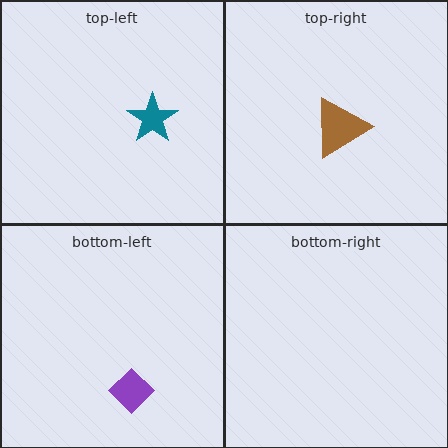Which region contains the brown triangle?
The top-right region.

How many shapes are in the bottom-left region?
1.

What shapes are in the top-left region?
The teal star.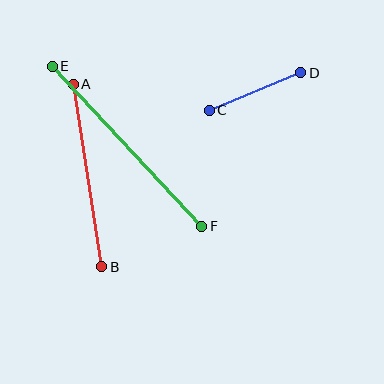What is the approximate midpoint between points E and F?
The midpoint is at approximately (127, 146) pixels.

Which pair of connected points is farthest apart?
Points E and F are farthest apart.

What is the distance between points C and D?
The distance is approximately 99 pixels.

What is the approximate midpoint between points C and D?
The midpoint is at approximately (255, 92) pixels.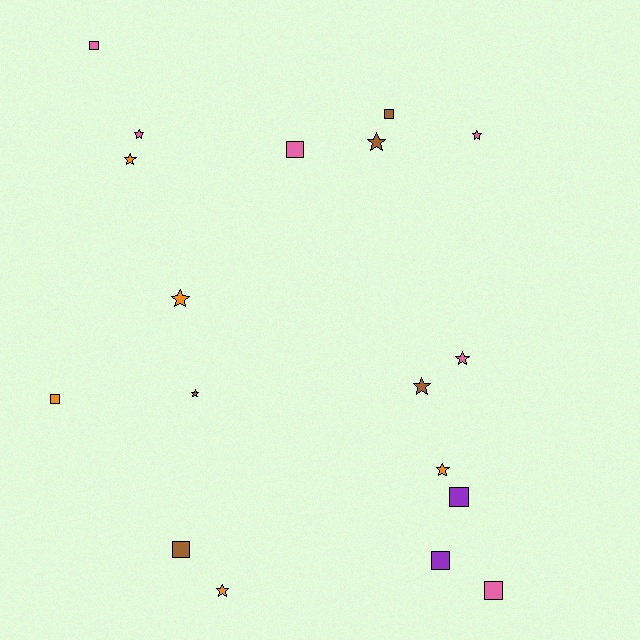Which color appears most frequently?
Pink, with 6 objects.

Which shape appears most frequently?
Star, with 10 objects.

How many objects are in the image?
There are 18 objects.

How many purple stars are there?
There are no purple stars.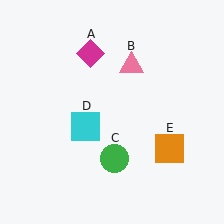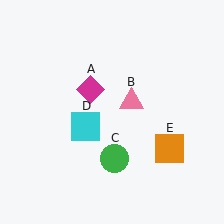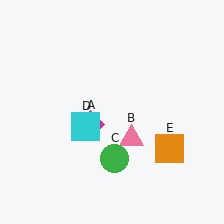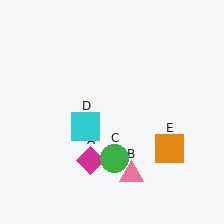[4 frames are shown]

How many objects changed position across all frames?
2 objects changed position: magenta diamond (object A), pink triangle (object B).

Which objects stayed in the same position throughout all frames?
Green circle (object C) and cyan square (object D) and orange square (object E) remained stationary.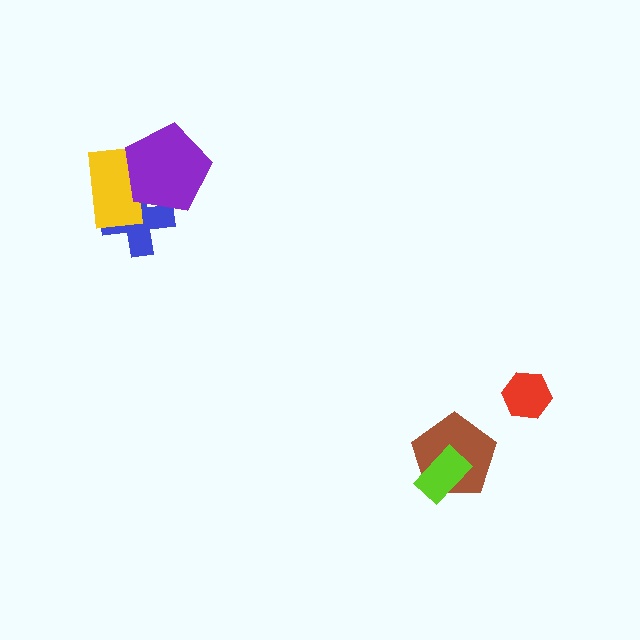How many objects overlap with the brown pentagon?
1 object overlaps with the brown pentagon.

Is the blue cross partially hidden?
Yes, it is partially covered by another shape.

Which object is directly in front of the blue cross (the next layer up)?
The yellow rectangle is directly in front of the blue cross.